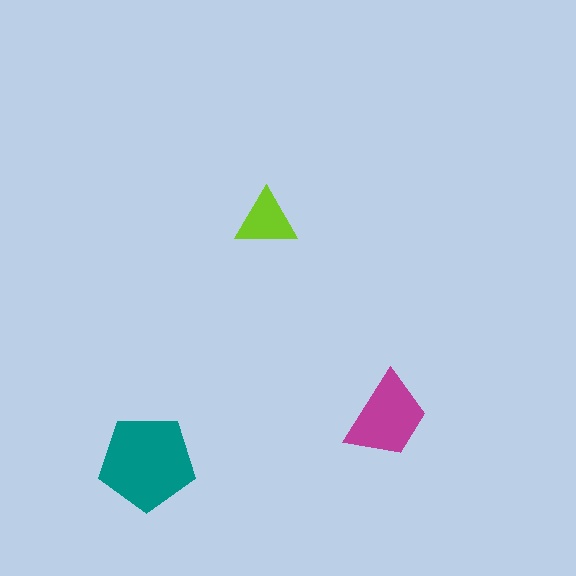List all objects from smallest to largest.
The lime triangle, the magenta trapezoid, the teal pentagon.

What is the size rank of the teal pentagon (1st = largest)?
1st.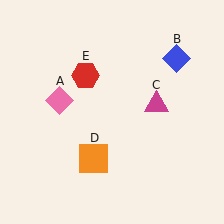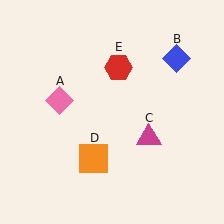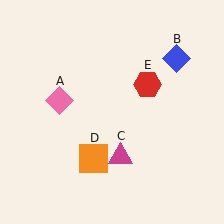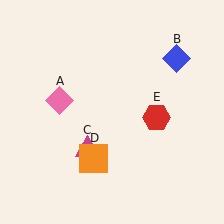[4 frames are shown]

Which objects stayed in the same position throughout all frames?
Pink diamond (object A) and blue diamond (object B) and orange square (object D) remained stationary.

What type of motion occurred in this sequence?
The magenta triangle (object C), red hexagon (object E) rotated clockwise around the center of the scene.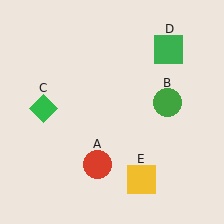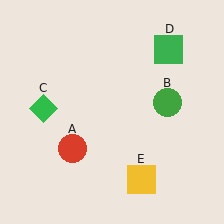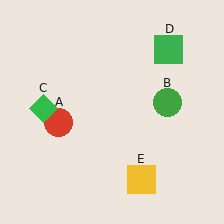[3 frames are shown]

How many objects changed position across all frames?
1 object changed position: red circle (object A).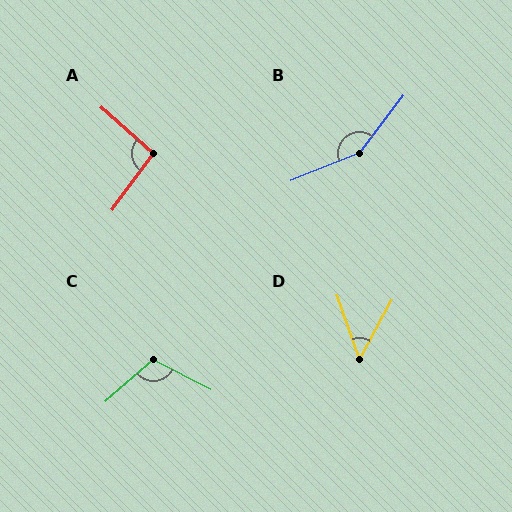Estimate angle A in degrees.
Approximately 95 degrees.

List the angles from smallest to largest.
D (48°), A (95°), C (111°), B (149°).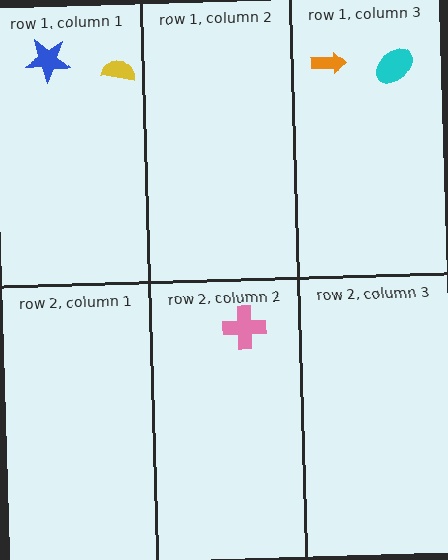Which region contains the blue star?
The row 1, column 1 region.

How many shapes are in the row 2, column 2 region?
1.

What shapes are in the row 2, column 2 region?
The pink cross.